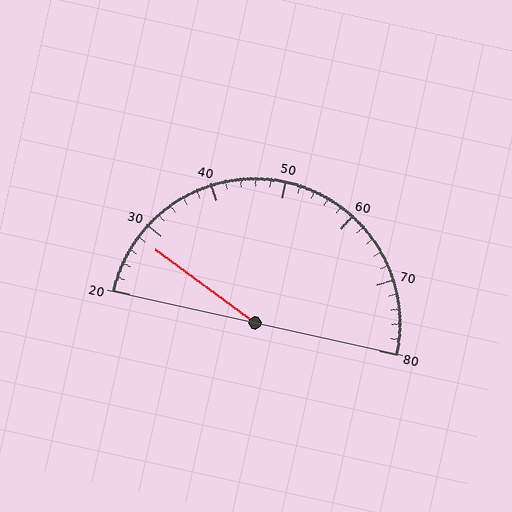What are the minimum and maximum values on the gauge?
The gauge ranges from 20 to 80.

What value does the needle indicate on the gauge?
The needle indicates approximately 28.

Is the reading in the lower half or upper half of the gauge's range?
The reading is in the lower half of the range (20 to 80).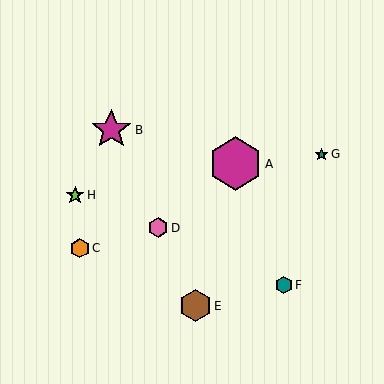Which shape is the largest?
The magenta hexagon (labeled A) is the largest.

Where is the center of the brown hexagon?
The center of the brown hexagon is at (195, 306).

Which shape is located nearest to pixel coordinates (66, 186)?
The lime star (labeled H) at (75, 195) is nearest to that location.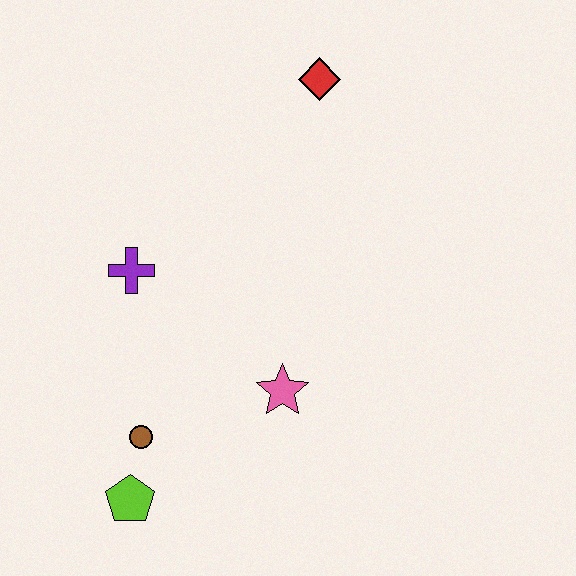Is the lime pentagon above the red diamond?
No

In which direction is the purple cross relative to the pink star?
The purple cross is to the left of the pink star.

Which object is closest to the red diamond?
The purple cross is closest to the red diamond.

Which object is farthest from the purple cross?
The red diamond is farthest from the purple cross.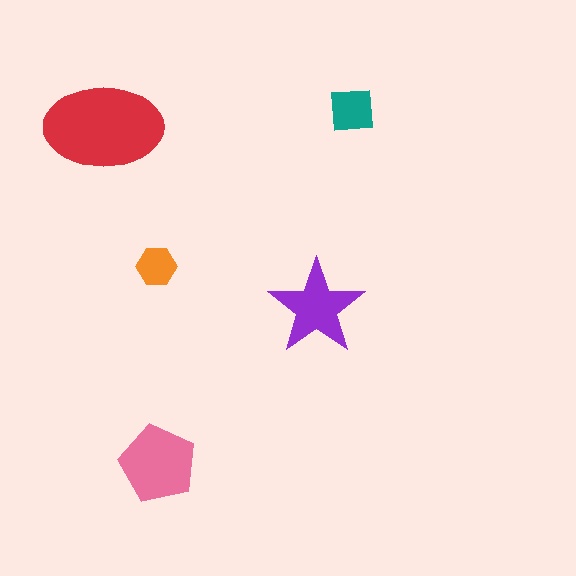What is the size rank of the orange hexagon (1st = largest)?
5th.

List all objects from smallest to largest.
The orange hexagon, the teal square, the purple star, the pink pentagon, the red ellipse.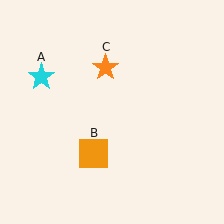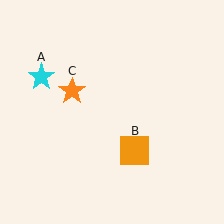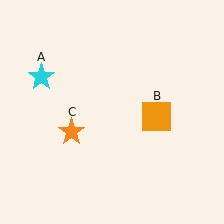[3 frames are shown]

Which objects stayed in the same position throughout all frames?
Cyan star (object A) remained stationary.